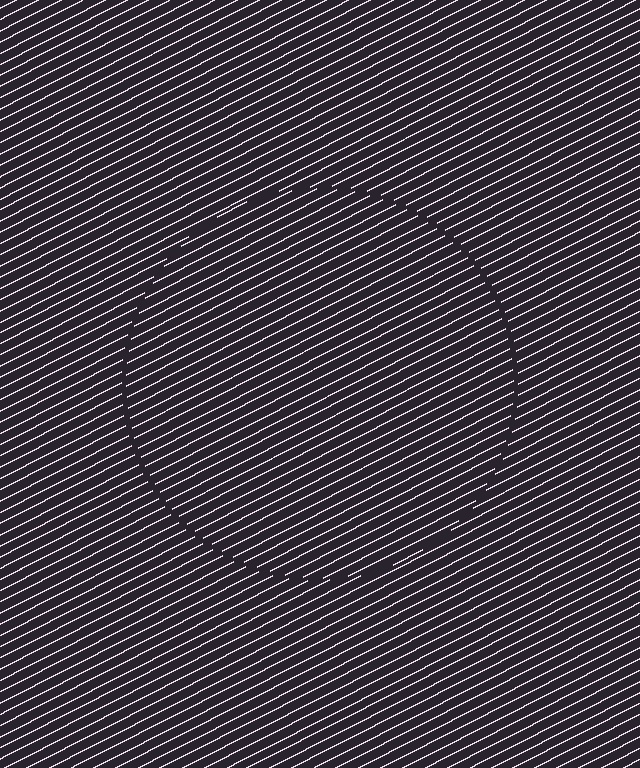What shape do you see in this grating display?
An illusory circle. The interior of the shape contains the same grating, shifted by half a period — the contour is defined by the phase discontinuity where line-ends from the inner and outer gratings abut.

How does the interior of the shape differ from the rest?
The interior of the shape contains the same grating, shifted by half a period — the contour is defined by the phase discontinuity where line-ends from the inner and outer gratings abut.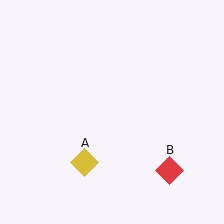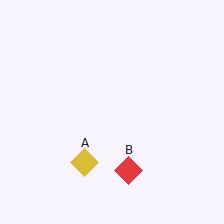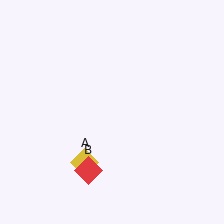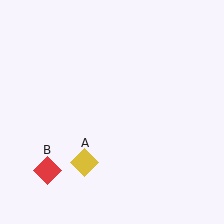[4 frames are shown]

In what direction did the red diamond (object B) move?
The red diamond (object B) moved left.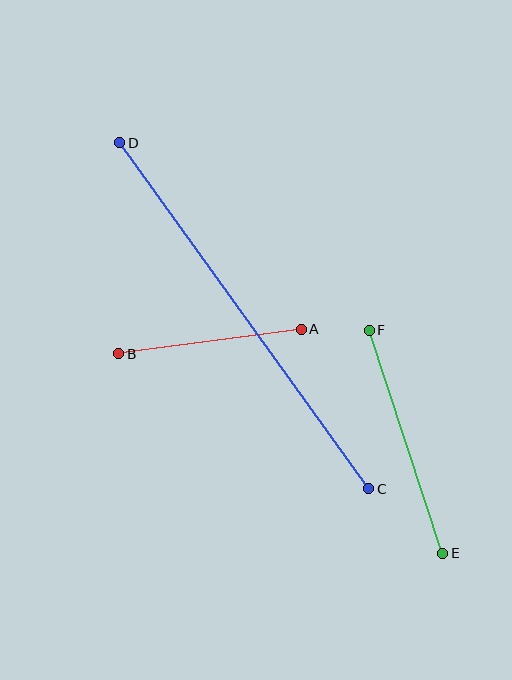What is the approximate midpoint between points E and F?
The midpoint is at approximately (406, 442) pixels.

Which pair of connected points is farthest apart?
Points C and D are farthest apart.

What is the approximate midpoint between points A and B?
The midpoint is at approximately (210, 342) pixels.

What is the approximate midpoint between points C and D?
The midpoint is at approximately (244, 316) pixels.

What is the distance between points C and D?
The distance is approximately 426 pixels.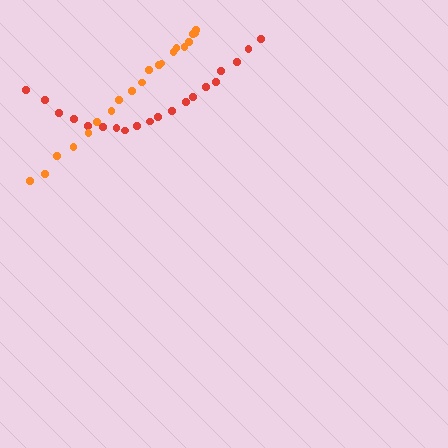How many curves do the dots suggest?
There are 2 distinct paths.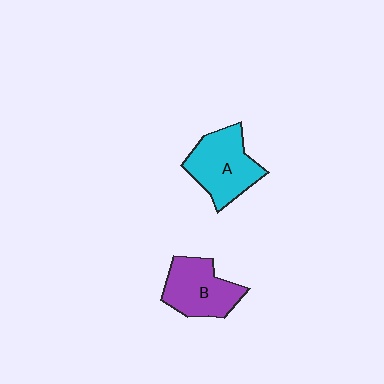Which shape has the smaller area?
Shape B (purple).